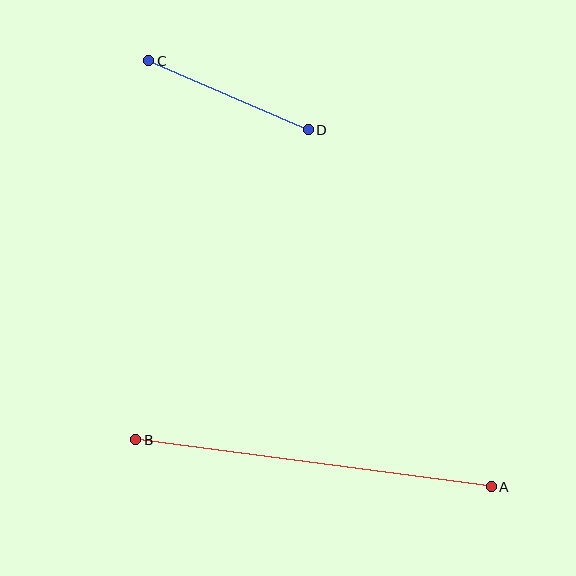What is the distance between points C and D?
The distance is approximately 174 pixels.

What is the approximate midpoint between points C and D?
The midpoint is at approximately (228, 95) pixels.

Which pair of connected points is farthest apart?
Points A and B are farthest apart.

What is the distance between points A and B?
The distance is approximately 358 pixels.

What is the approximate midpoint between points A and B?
The midpoint is at approximately (313, 463) pixels.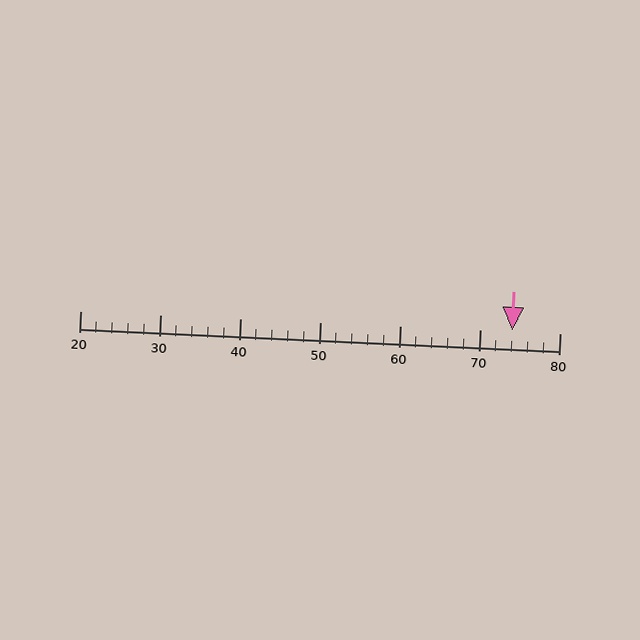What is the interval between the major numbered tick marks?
The major tick marks are spaced 10 units apart.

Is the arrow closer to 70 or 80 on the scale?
The arrow is closer to 70.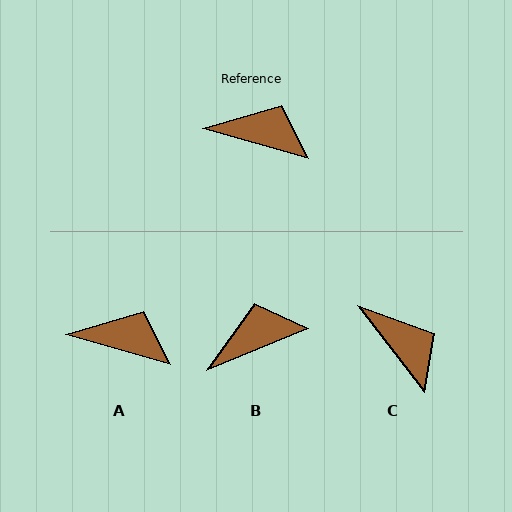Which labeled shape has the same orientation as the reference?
A.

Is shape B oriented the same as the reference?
No, it is off by about 38 degrees.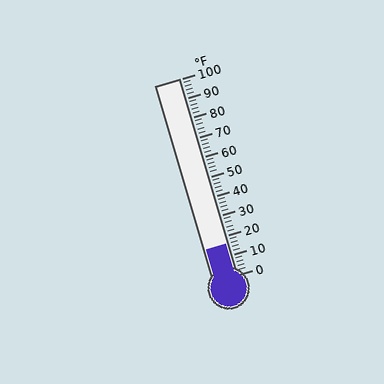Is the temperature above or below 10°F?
The temperature is above 10°F.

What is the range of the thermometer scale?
The thermometer scale ranges from 0°F to 100°F.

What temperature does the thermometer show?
The thermometer shows approximately 16°F.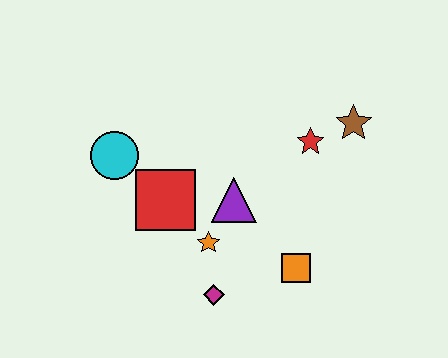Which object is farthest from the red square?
The brown star is farthest from the red square.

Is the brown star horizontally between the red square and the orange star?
No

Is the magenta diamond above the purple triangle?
No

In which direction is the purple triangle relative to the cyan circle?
The purple triangle is to the right of the cyan circle.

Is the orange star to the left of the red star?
Yes